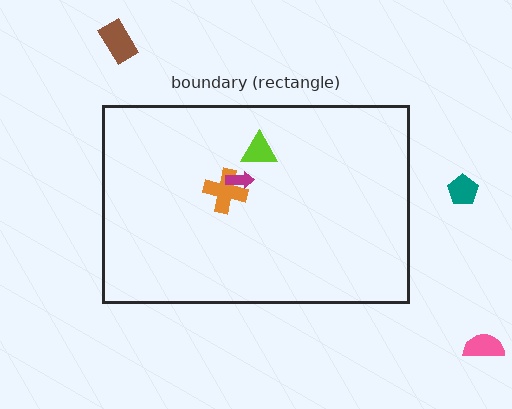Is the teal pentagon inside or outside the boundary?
Outside.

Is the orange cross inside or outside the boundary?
Inside.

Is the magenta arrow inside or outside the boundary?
Inside.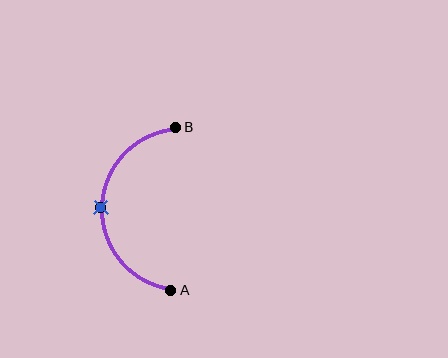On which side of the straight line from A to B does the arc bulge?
The arc bulges to the left of the straight line connecting A and B.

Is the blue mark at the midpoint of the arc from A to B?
Yes. The blue mark lies on the arc at equal arc-length from both A and B — it is the arc midpoint.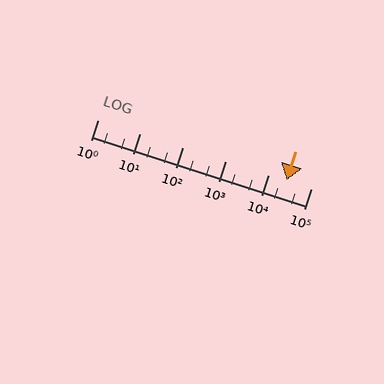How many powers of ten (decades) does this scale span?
The scale spans 5 decades, from 1 to 100000.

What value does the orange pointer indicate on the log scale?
The pointer indicates approximately 27000.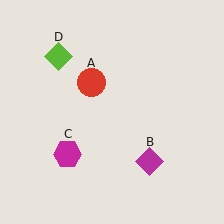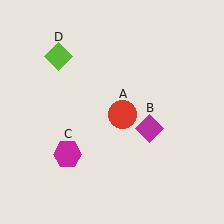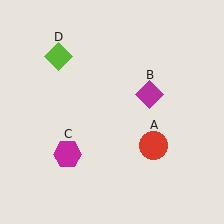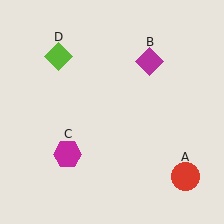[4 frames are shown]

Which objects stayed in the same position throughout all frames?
Magenta hexagon (object C) and lime diamond (object D) remained stationary.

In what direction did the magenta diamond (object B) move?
The magenta diamond (object B) moved up.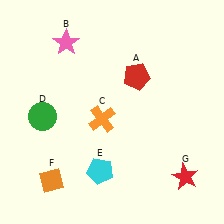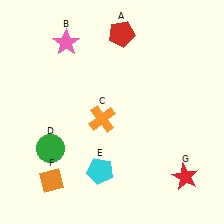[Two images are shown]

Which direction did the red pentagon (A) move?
The red pentagon (A) moved up.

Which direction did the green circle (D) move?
The green circle (D) moved down.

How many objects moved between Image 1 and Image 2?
2 objects moved between the two images.